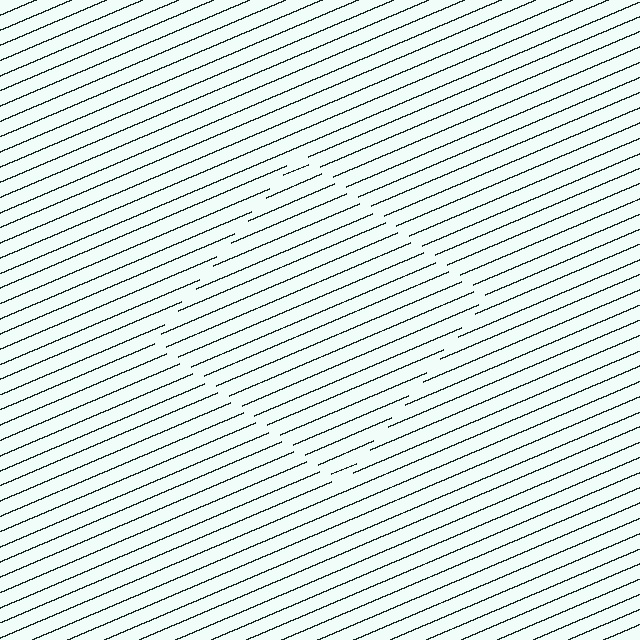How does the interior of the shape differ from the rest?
The interior of the shape contains the same grating, shifted by half a period — the contour is defined by the phase discontinuity where line-ends from the inner and outer gratings abut.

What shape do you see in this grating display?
An illusory square. The interior of the shape contains the same grating, shifted by half a period — the contour is defined by the phase discontinuity where line-ends from the inner and outer gratings abut.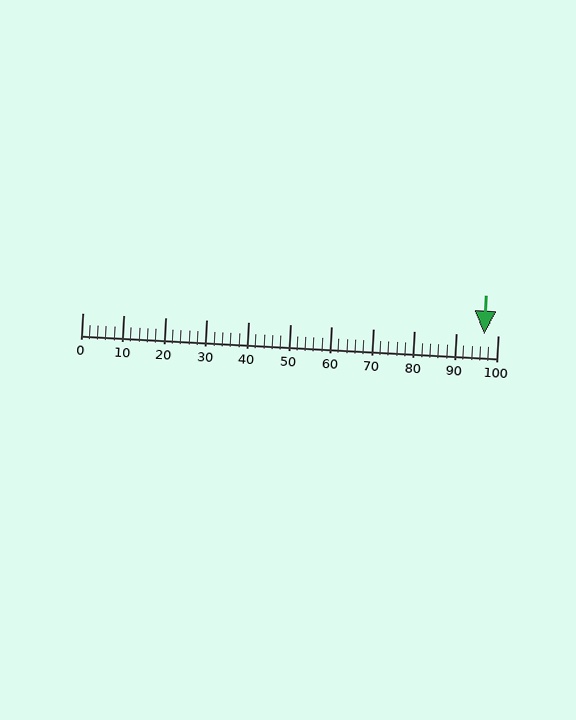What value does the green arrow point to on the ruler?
The green arrow points to approximately 97.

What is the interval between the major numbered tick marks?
The major tick marks are spaced 10 units apart.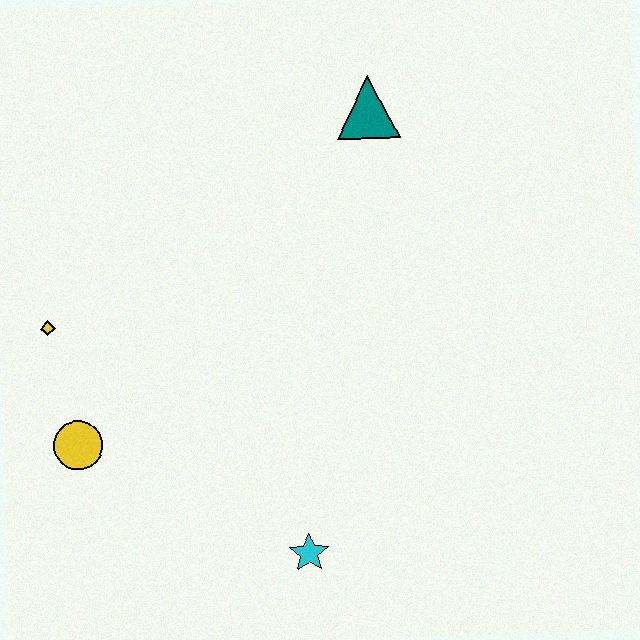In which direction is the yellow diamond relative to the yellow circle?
The yellow diamond is above the yellow circle.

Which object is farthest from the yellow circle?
The teal triangle is farthest from the yellow circle.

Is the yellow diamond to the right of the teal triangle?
No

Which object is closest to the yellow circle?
The yellow diamond is closest to the yellow circle.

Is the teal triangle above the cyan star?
Yes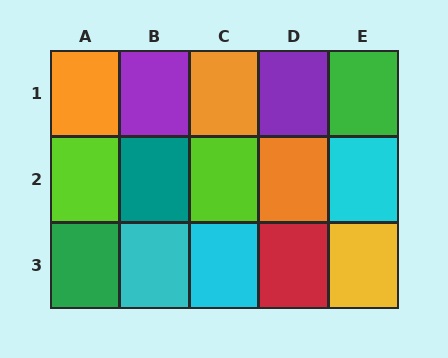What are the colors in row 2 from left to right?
Lime, teal, lime, orange, cyan.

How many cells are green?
2 cells are green.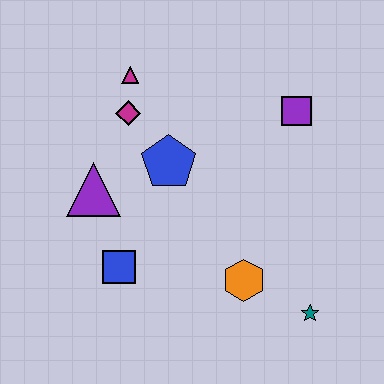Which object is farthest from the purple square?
The blue square is farthest from the purple square.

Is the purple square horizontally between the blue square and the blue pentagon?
No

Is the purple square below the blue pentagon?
No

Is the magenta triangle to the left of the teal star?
Yes